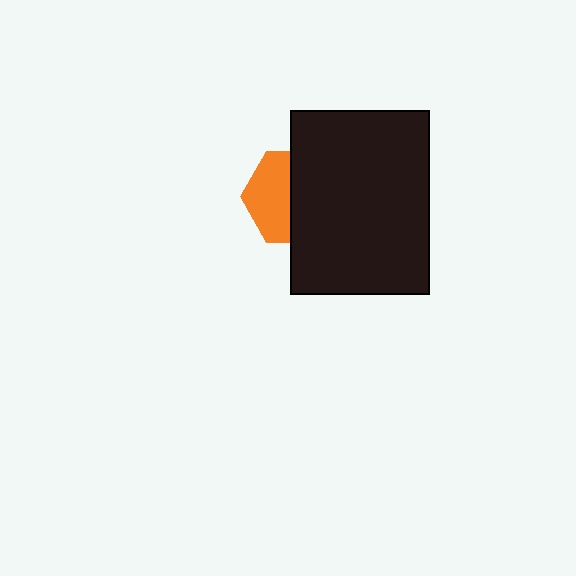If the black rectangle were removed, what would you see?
You would see the complete orange hexagon.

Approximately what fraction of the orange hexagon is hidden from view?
Roughly 54% of the orange hexagon is hidden behind the black rectangle.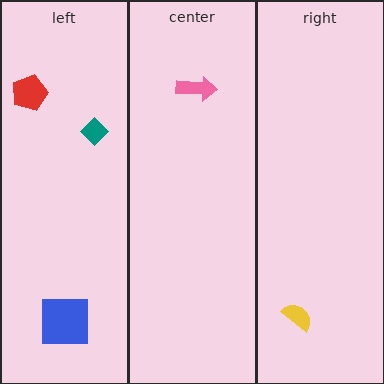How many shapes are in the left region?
3.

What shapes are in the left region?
The blue square, the teal diamond, the red pentagon.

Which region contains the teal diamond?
The left region.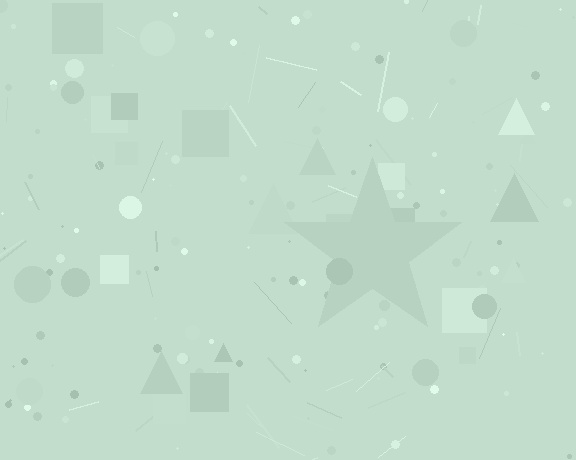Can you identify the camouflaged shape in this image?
The camouflaged shape is a star.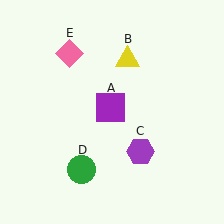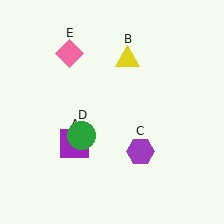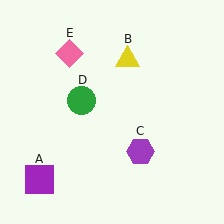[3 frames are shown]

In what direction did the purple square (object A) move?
The purple square (object A) moved down and to the left.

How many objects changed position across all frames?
2 objects changed position: purple square (object A), green circle (object D).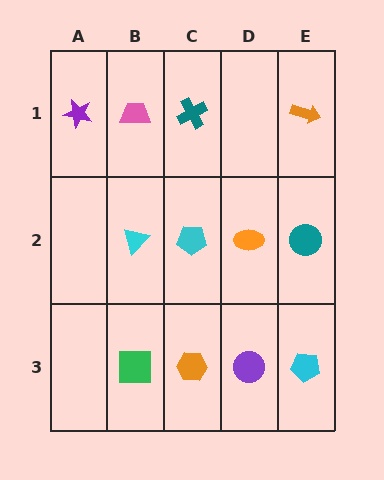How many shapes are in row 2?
4 shapes.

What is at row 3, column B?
A green square.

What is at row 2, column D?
An orange ellipse.